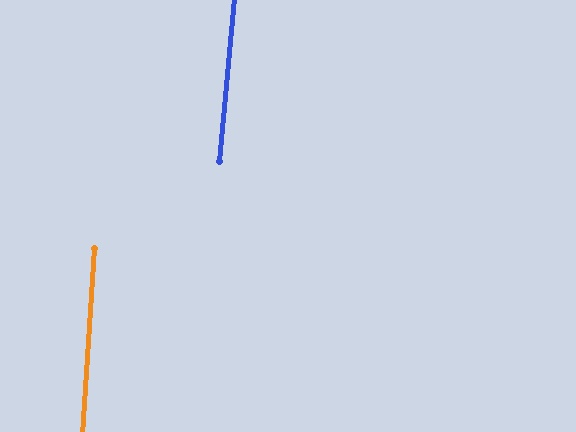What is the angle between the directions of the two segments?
Approximately 2 degrees.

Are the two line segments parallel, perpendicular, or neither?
Parallel — their directions differ by only 1.6°.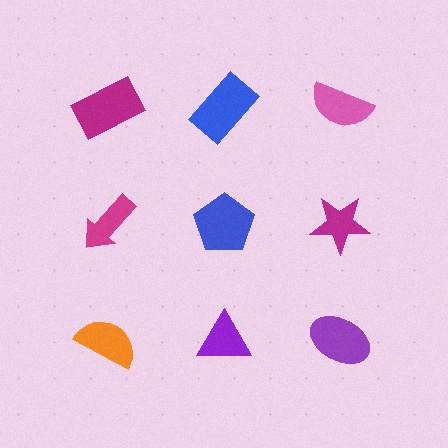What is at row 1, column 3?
A pink semicircle.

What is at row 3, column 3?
A purple ellipse.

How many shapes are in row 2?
3 shapes.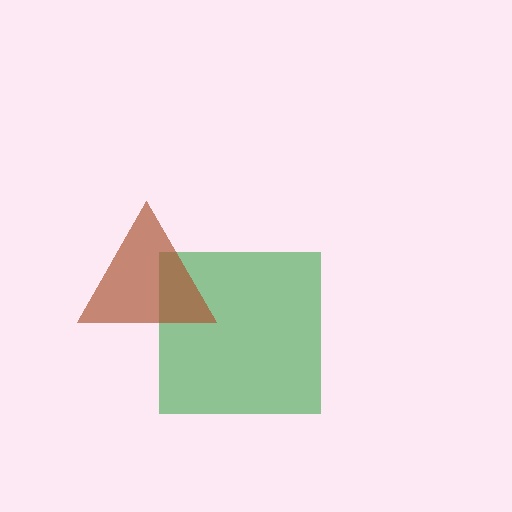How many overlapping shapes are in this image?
There are 2 overlapping shapes in the image.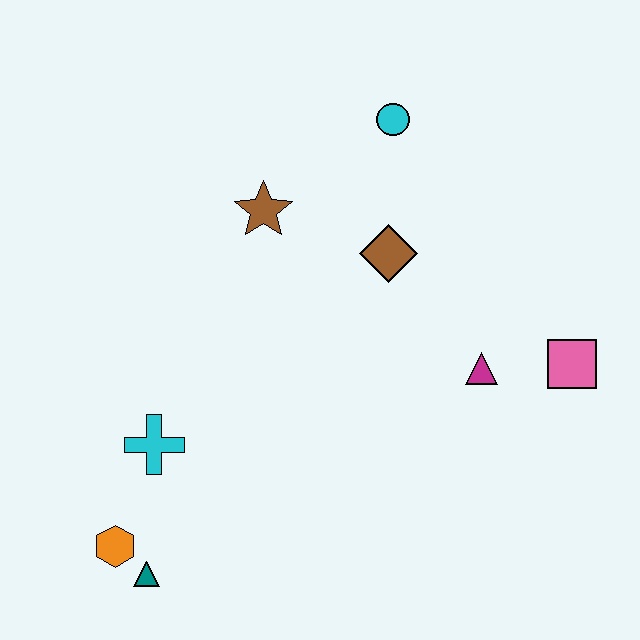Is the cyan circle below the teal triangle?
No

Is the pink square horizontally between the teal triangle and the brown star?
No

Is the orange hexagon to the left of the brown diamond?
Yes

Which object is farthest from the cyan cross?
The pink square is farthest from the cyan cross.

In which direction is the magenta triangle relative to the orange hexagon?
The magenta triangle is to the right of the orange hexagon.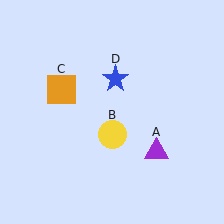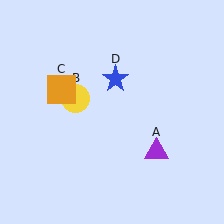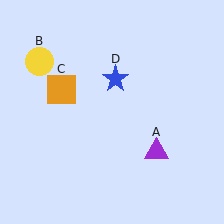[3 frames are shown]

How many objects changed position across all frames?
1 object changed position: yellow circle (object B).